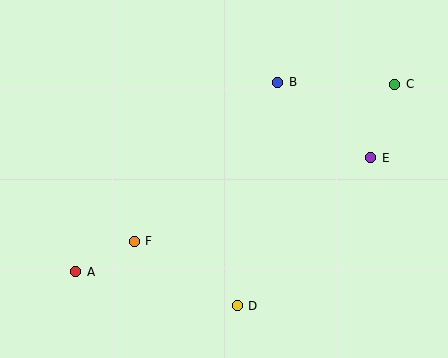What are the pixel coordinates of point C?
Point C is at (395, 84).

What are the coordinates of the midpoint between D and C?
The midpoint between D and C is at (316, 195).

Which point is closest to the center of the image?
Point F at (134, 241) is closest to the center.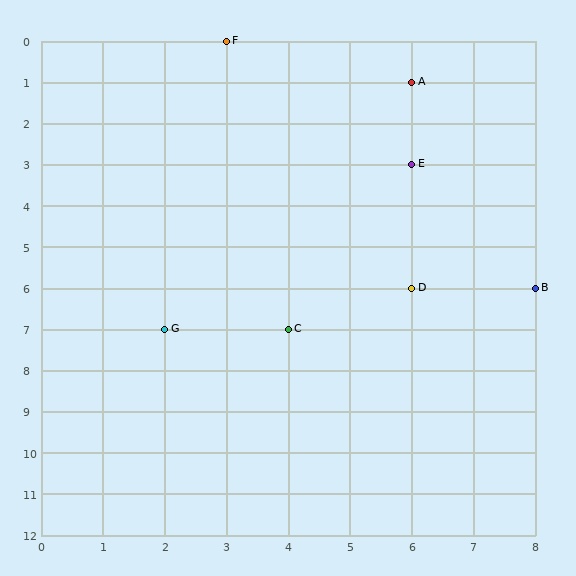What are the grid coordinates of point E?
Point E is at grid coordinates (6, 3).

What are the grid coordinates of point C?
Point C is at grid coordinates (4, 7).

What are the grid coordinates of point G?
Point G is at grid coordinates (2, 7).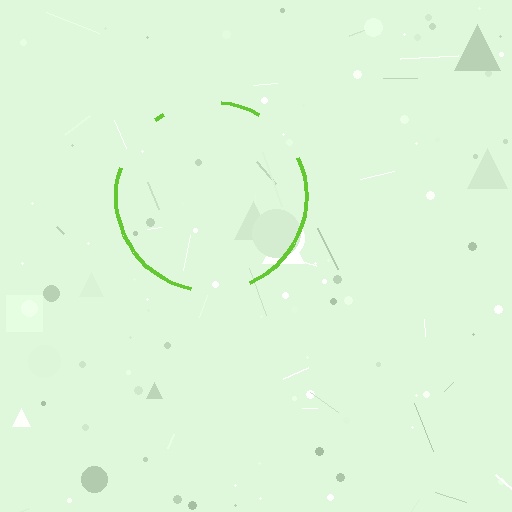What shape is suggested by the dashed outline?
The dashed outline suggests a circle.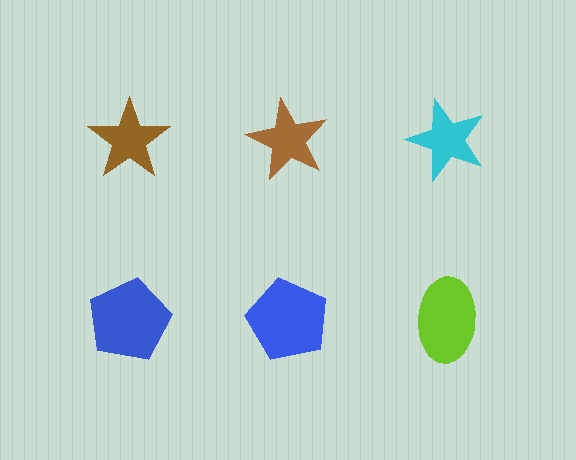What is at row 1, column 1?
A brown star.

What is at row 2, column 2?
A blue pentagon.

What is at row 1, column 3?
A cyan star.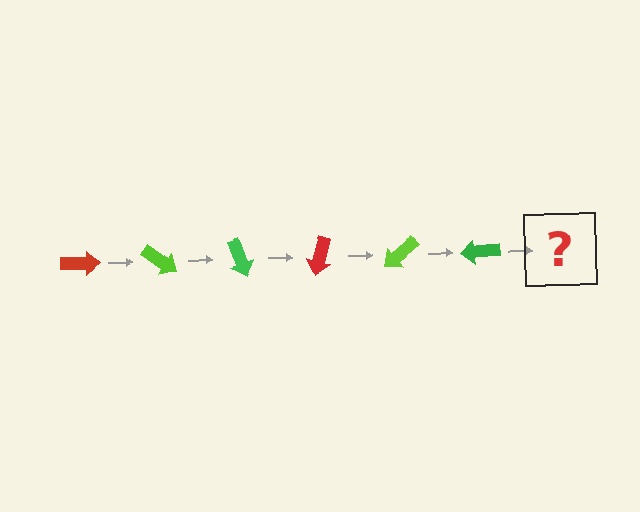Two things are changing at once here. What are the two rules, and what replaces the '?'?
The two rules are that it rotates 35 degrees each step and the color cycles through red, lime, and green. The '?' should be a red arrow, rotated 210 degrees from the start.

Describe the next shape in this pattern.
It should be a red arrow, rotated 210 degrees from the start.